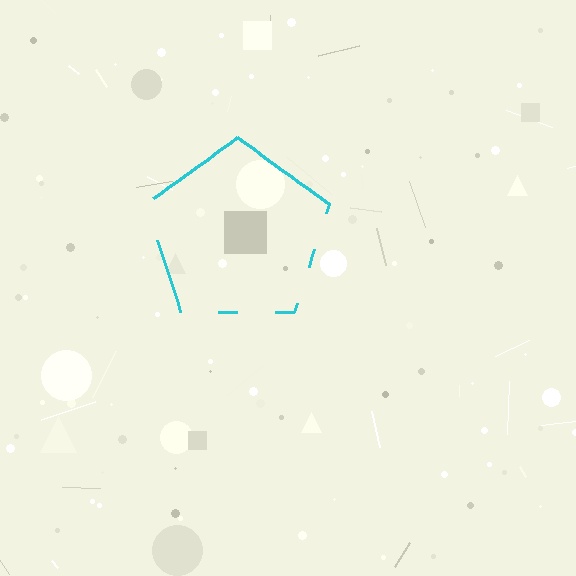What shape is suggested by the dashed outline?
The dashed outline suggests a pentagon.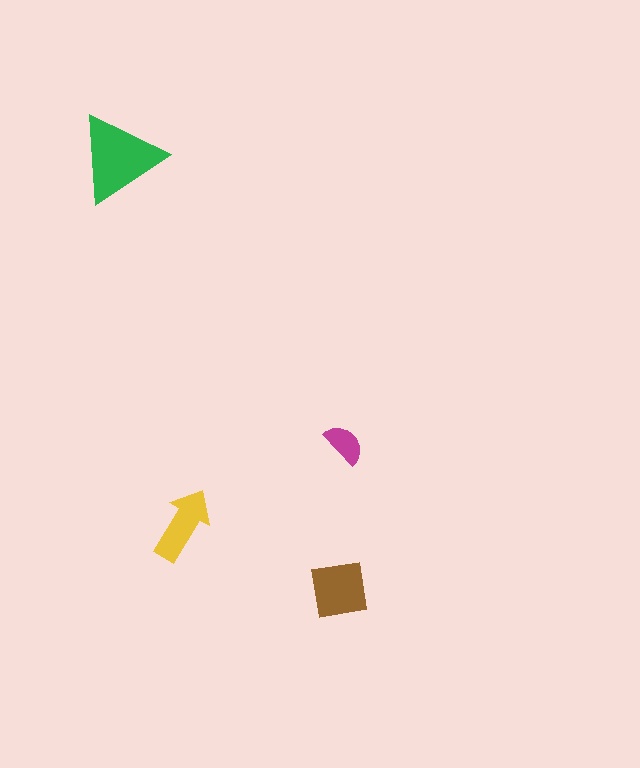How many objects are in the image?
There are 4 objects in the image.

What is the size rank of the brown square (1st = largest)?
2nd.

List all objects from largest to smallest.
The green triangle, the brown square, the yellow arrow, the magenta semicircle.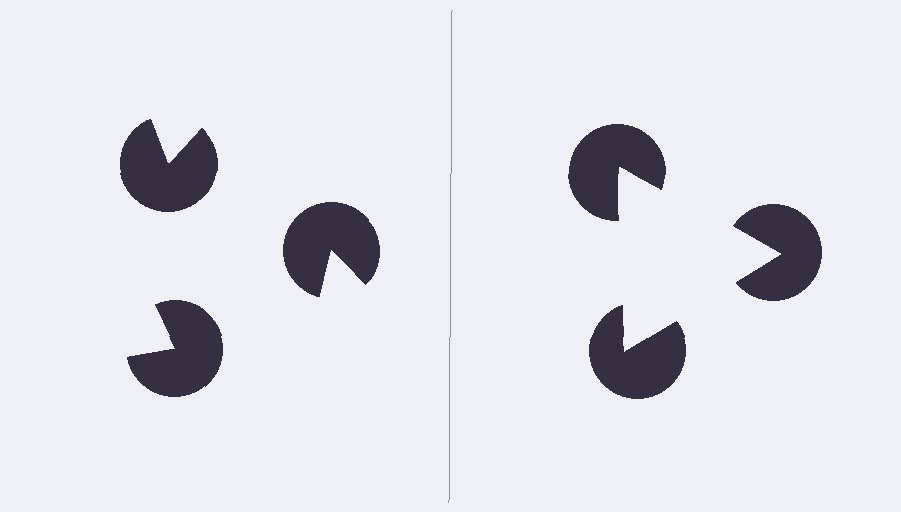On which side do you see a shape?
An illusory triangle appears on the right side. On the left side the wedge cuts are rotated, so no coherent shape forms.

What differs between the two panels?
The pac-man discs are positioned identically on both sides; only the wedge orientations differ. On the right they align to a triangle; on the left they are misaligned.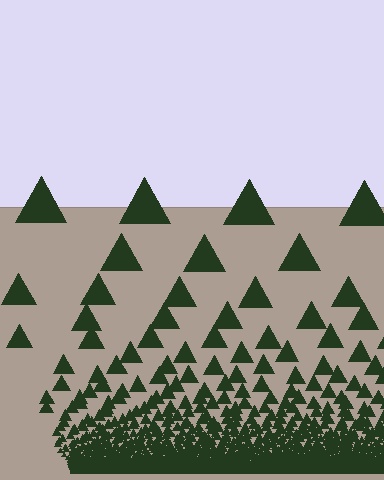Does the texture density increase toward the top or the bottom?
Density increases toward the bottom.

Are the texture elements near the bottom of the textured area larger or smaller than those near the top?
Smaller. The gradient is inverted — elements near the bottom are smaller and denser.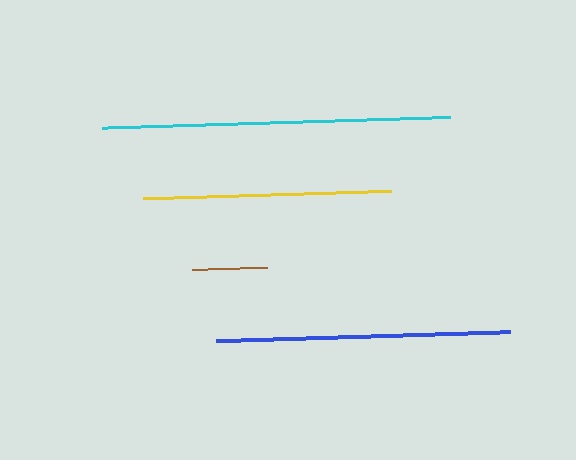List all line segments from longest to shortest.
From longest to shortest: cyan, blue, yellow, brown.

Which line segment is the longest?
The cyan line is the longest at approximately 348 pixels.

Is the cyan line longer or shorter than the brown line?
The cyan line is longer than the brown line.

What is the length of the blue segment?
The blue segment is approximately 294 pixels long.